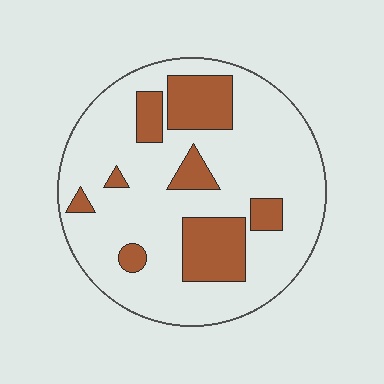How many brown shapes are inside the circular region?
8.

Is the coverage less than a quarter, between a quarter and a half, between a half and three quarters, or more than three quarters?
Less than a quarter.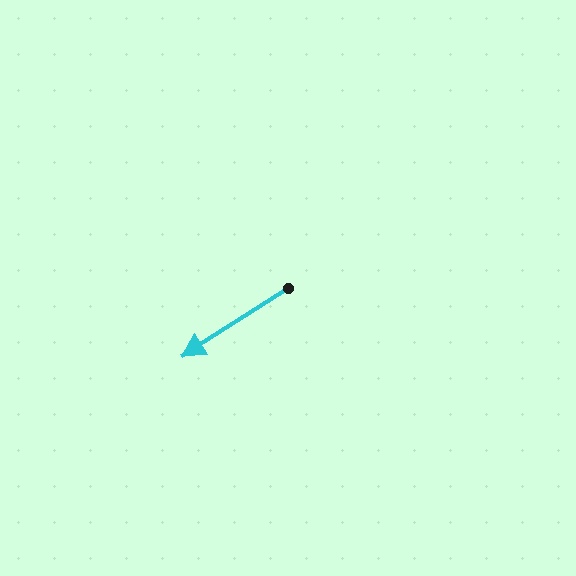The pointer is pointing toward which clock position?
Roughly 8 o'clock.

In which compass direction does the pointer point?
Southwest.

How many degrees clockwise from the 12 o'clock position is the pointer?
Approximately 237 degrees.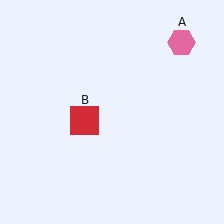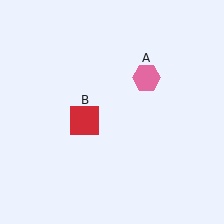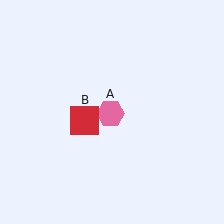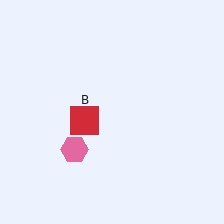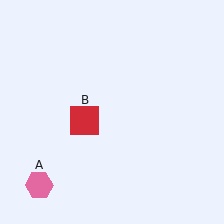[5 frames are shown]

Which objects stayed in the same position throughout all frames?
Red square (object B) remained stationary.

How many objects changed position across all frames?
1 object changed position: pink hexagon (object A).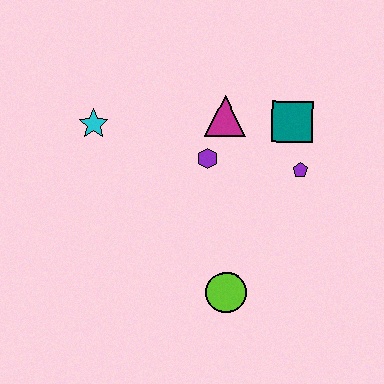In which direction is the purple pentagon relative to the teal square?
The purple pentagon is below the teal square.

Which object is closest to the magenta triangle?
The purple hexagon is closest to the magenta triangle.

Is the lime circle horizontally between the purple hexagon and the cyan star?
No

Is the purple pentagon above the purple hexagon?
No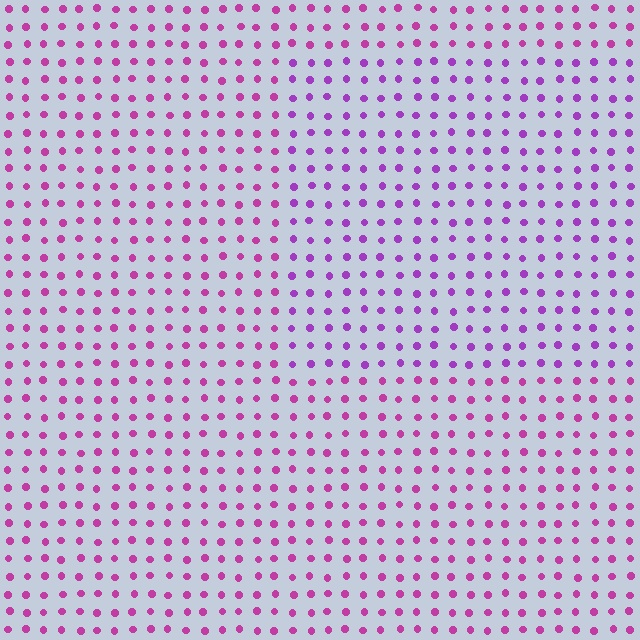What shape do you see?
I see a rectangle.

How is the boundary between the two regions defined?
The boundary is defined purely by a slight shift in hue (about 28 degrees). Spacing, size, and orientation are identical on both sides.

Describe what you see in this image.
The image is filled with small magenta elements in a uniform arrangement. A rectangle-shaped region is visible where the elements are tinted to a slightly different hue, forming a subtle color boundary.